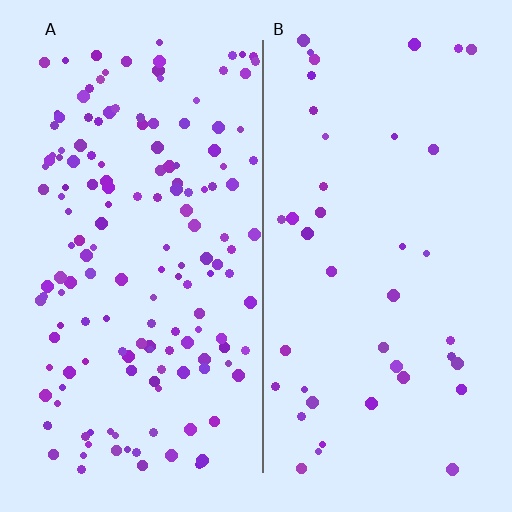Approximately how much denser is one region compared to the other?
Approximately 3.7× — region A over region B.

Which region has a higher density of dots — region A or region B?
A (the left).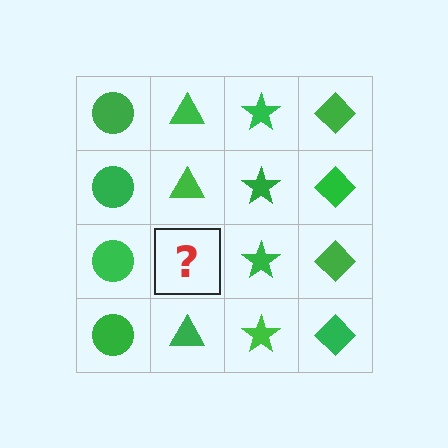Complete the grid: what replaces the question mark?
The question mark should be replaced with a green triangle.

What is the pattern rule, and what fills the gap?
The rule is that each column has a consistent shape. The gap should be filled with a green triangle.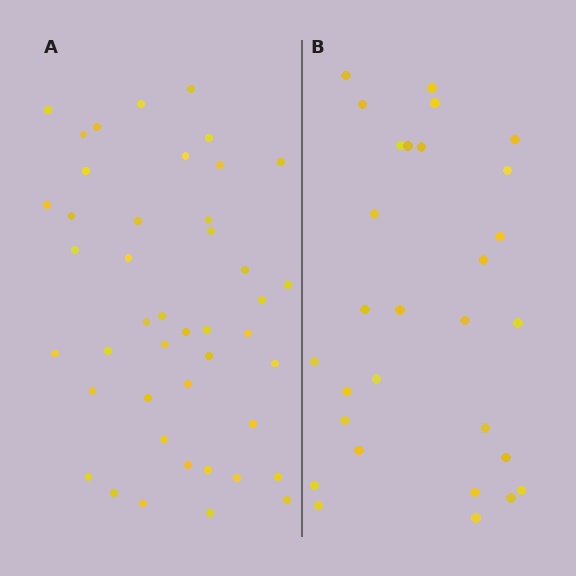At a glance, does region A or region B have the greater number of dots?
Region A (the left region) has more dots.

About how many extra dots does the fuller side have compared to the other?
Region A has approximately 15 more dots than region B.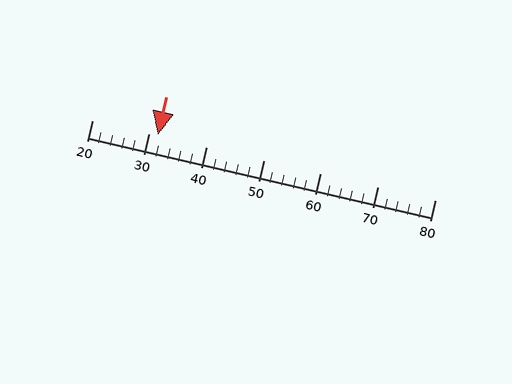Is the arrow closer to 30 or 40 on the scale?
The arrow is closer to 30.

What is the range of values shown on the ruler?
The ruler shows values from 20 to 80.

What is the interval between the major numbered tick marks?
The major tick marks are spaced 10 units apart.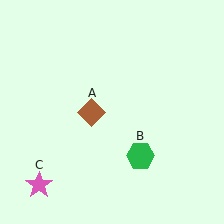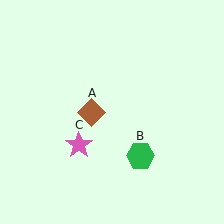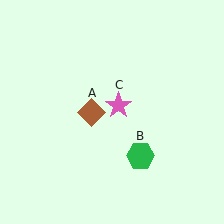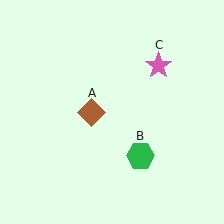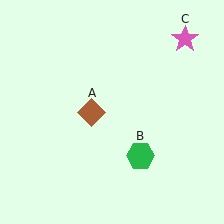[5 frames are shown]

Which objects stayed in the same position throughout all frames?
Brown diamond (object A) and green hexagon (object B) remained stationary.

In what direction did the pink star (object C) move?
The pink star (object C) moved up and to the right.